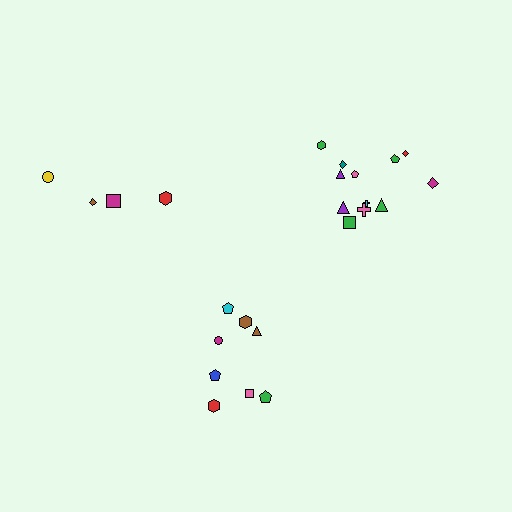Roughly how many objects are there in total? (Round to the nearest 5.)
Roughly 25 objects in total.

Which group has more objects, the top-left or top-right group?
The top-right group.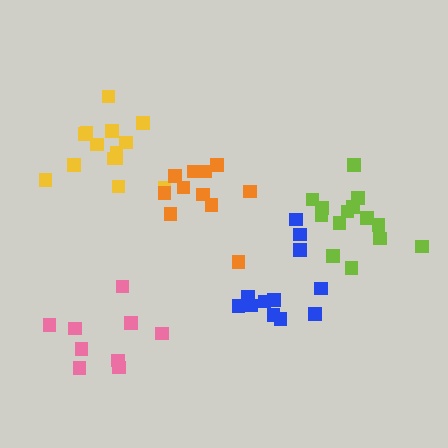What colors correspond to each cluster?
The clusters are colored: yellow, orange, lime, pink, blue.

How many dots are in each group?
Group 1: 14 dots, Group 2: 11 dots, Group 3: 14 dots, Group 4: 9 dots, Group 5: 12 dots (60 total).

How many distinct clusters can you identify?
There are 5 distinct clusters.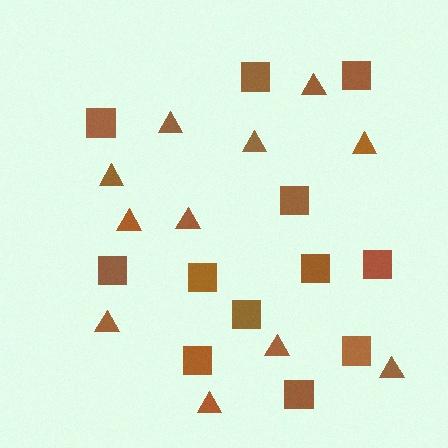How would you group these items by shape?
There are 2 groups: one group of squares (12) and one group of triangles (11).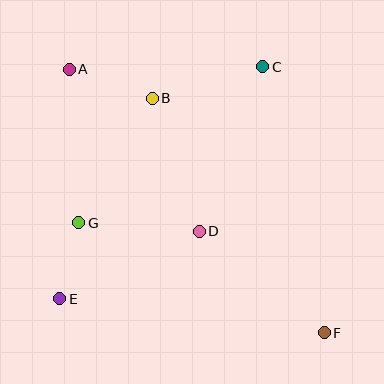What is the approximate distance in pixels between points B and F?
The distance between B and F is approximately 291 pixels.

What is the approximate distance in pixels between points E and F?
The distance between E and F is approximately 267 pixels.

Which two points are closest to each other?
Points E and G are closest to each other.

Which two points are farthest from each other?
Points A and F are farthest from each other.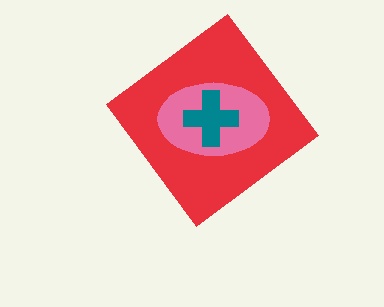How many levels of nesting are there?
3.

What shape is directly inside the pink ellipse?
The teal cross.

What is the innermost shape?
The teal cross.